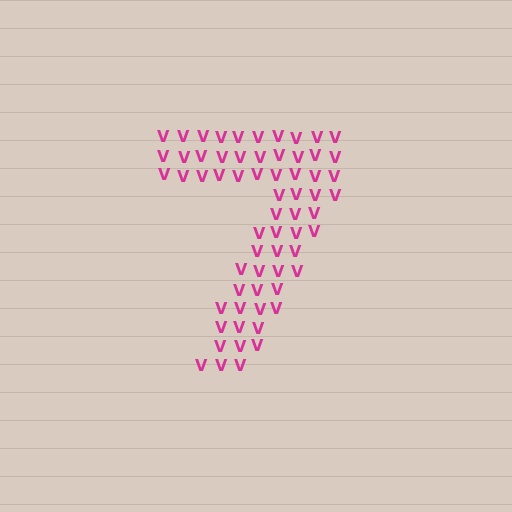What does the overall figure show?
The overall figure shows the digit 7.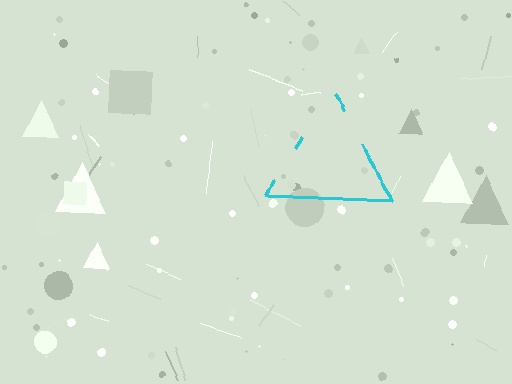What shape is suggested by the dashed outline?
The dashed outline suggests a triangle.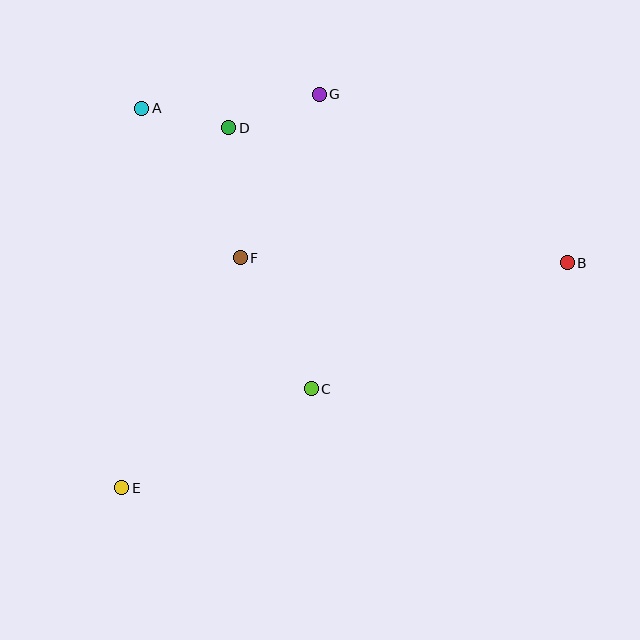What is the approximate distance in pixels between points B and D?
The distance between B and D is approximately 364 pixels.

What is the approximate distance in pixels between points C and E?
The distance between C and E is approximately 214 pixels.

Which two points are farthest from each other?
Points B and E are farthest from each other.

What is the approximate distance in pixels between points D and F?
The distance between D and F is approximately 130 pixels.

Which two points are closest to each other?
Points A and D are closest to each other.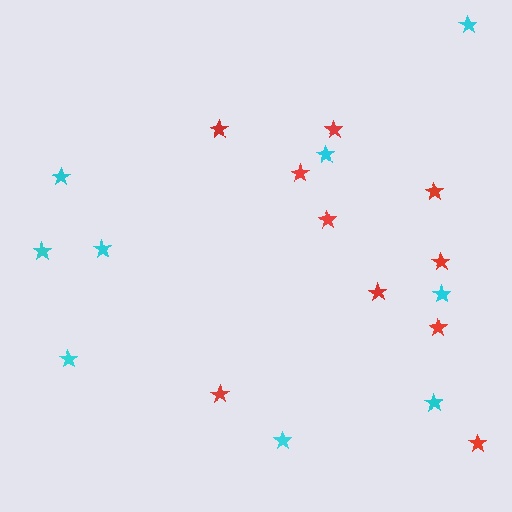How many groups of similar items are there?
There are 2 groups: one group of red stars (10) and one group of cyan stars (9).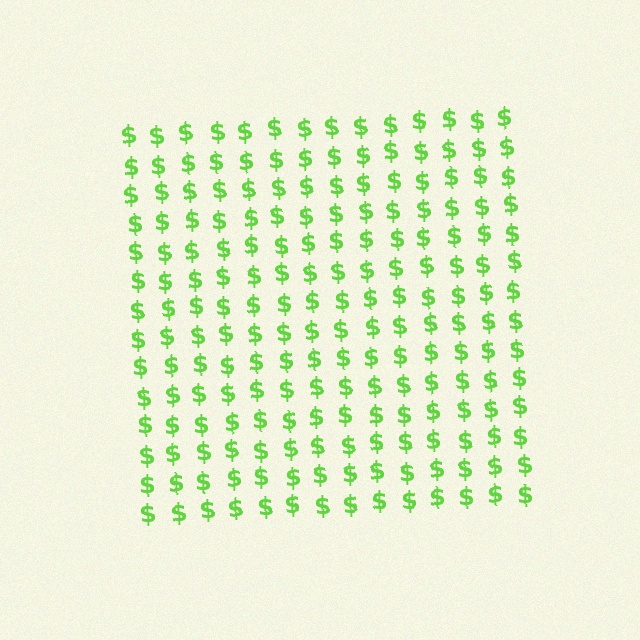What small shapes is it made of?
It is made of small dollar signs.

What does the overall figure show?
The overall figure shows a square.